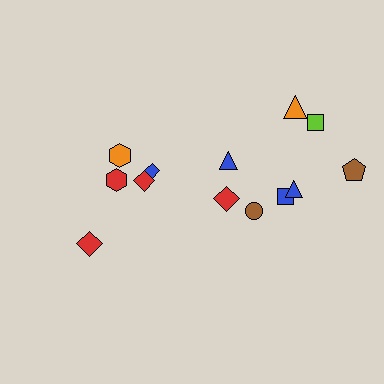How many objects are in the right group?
There are 8 objects.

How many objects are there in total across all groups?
There are 13 objects.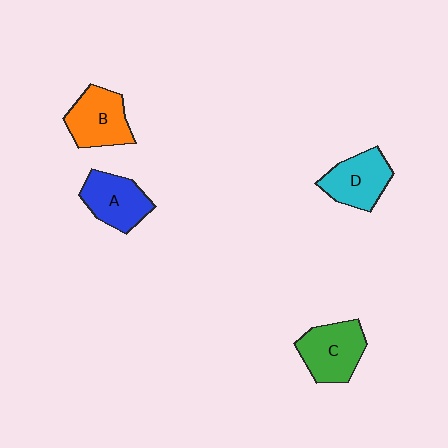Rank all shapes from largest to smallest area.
From largest to smallest: C (green), B (orange), D (cyan), A (blue).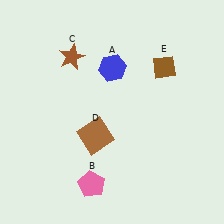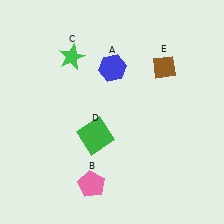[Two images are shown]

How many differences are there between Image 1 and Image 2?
There are 2 differences between the two images.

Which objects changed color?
C changed from brown to green. D changed from brown to green.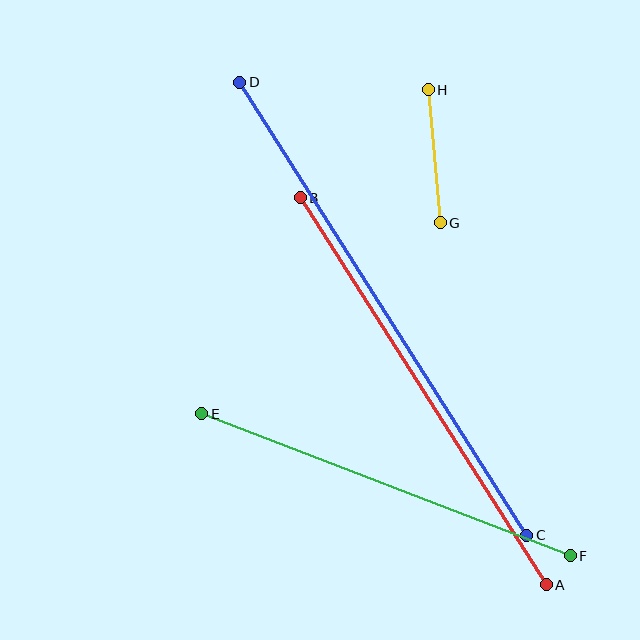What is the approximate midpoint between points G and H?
The midpoint is at approximately (434, 156) pixels.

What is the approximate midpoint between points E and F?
The midpoint is at approximately (386, 485) pixels.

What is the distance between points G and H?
The distance is approximately 133 pixels.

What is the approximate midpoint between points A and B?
The midpoint is at approximately (423, 391) pixels.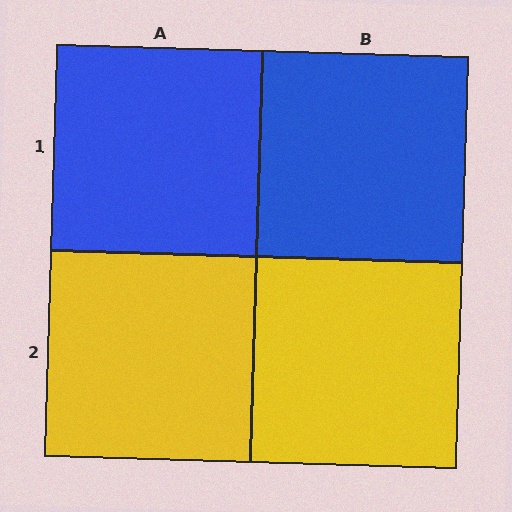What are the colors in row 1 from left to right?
Blue, blue.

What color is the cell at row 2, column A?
Yellow.